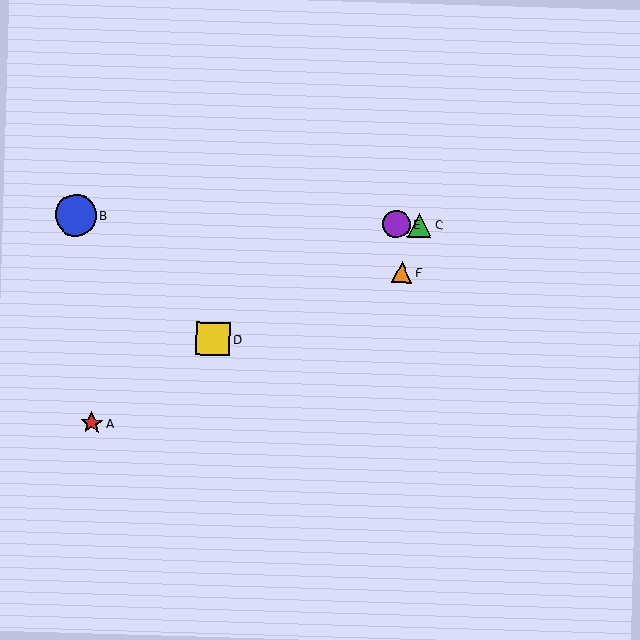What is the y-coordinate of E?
Object E is at y≈225.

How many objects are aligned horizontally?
3 objects (B, C, E) are aligned horizontally.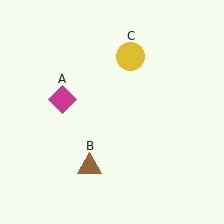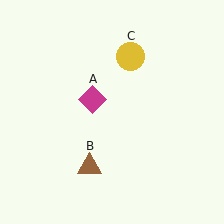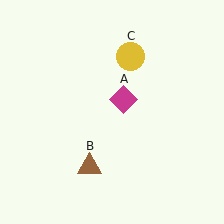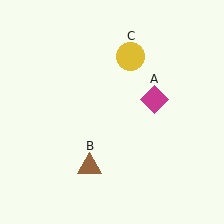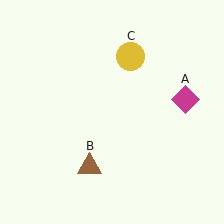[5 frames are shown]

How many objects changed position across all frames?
1 object changed position: magenta diamond (object A).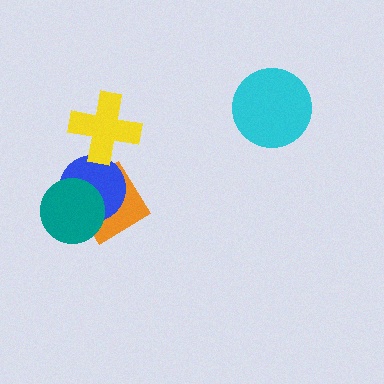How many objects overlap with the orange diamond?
2 objects overlap with the orange diamond.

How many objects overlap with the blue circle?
2 objects overlap with the blue circle.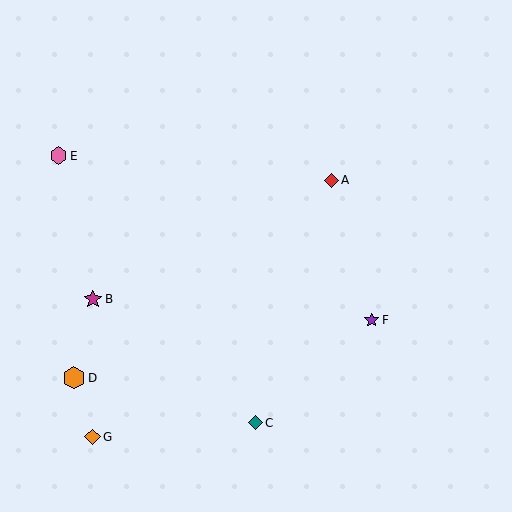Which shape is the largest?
The orange hexagon (labeled D) is the largest.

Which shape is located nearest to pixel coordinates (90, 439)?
The orange diamond (labeled G) at (93, 437) is nearest to that location.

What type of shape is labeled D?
Shape D is an orange hexagon.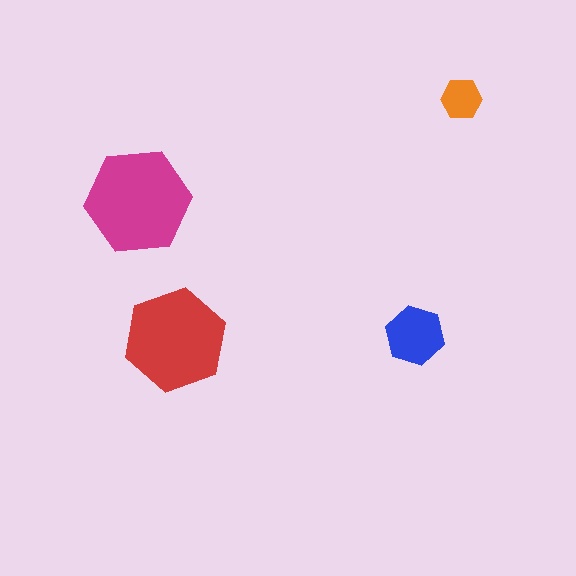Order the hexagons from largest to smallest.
the magenta one, the red one, the blue one, the orange one.